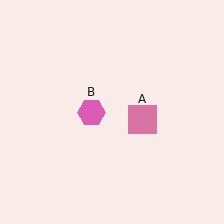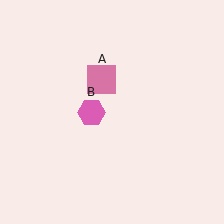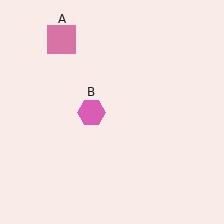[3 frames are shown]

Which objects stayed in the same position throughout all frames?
Pink hexagon (object B) remained stationary.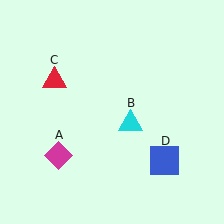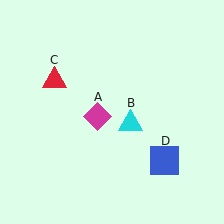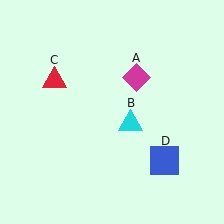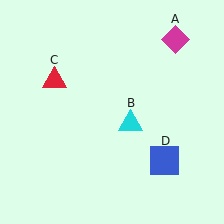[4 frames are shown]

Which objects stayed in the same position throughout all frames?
Cyan triangle (object B) and red triangle (object C) and blue square (object D) remained stationary.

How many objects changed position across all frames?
1 object changed position: magenta diamond (object A).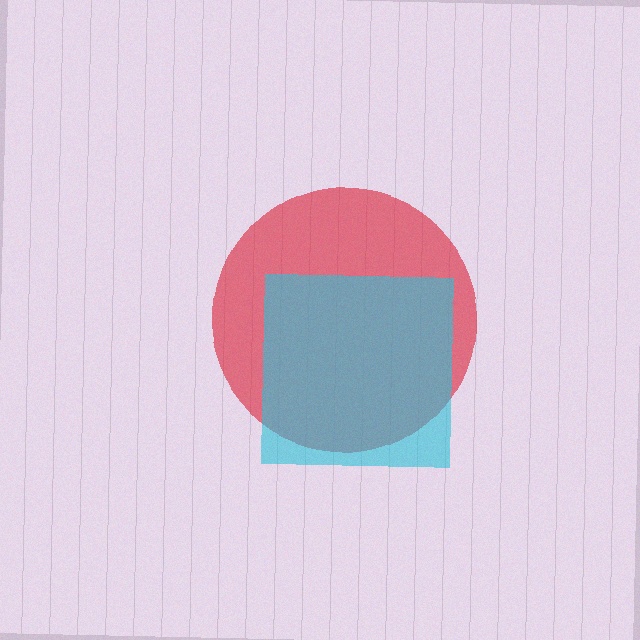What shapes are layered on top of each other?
The layered shapes are: a red circle, a cyan square.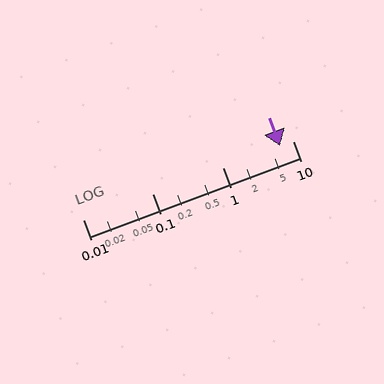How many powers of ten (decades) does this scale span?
The scale spans 3 decades, from 0.01 to 10.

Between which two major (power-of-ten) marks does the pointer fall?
The pointer is between 1 and 10.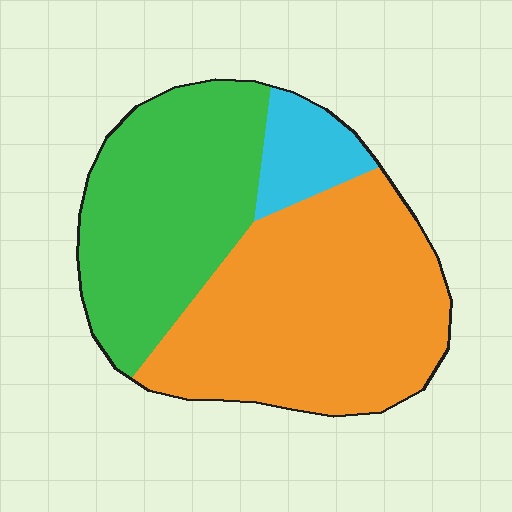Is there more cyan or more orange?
Orange.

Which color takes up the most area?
Orange, at roughly 50%.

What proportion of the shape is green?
Green covers 38% of the shape.